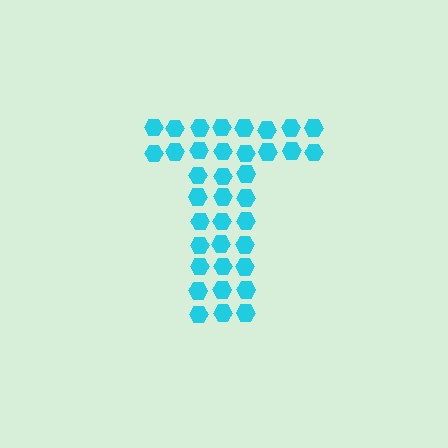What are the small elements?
The small elements are hexagons.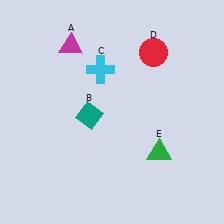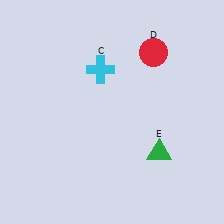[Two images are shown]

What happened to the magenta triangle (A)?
The magenta triangle (A) was removed in Image 2. It was in the top-left area of Image 1.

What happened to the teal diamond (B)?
The teal diamond (B) was removed in Image 2. It was in the bottom-left area of Image 1.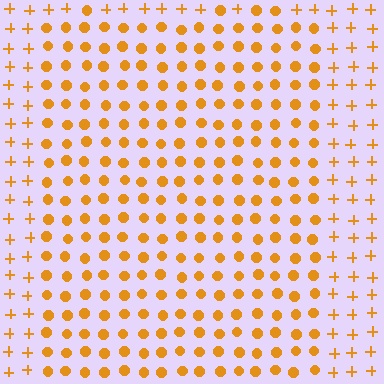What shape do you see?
I see a rectangle.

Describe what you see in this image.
The image is filled with small orange elements arranged in a uniform grid. A rectangle-shaped region contains circles, while the surrounding area contains plus signs. The boundary is defined purely by the change in element shape.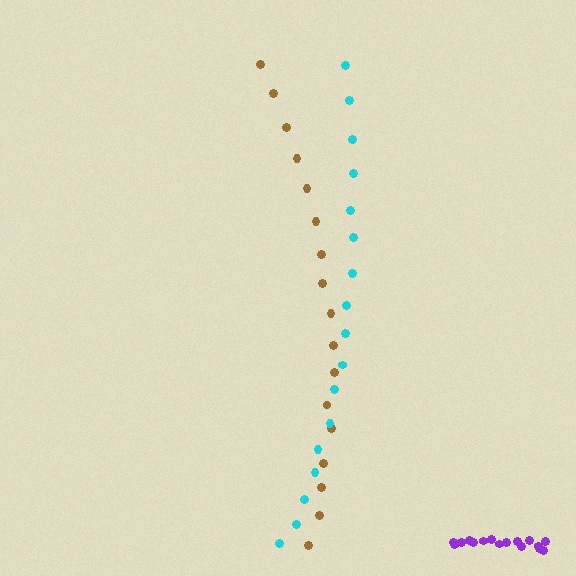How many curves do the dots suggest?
There are 3 distinct paths.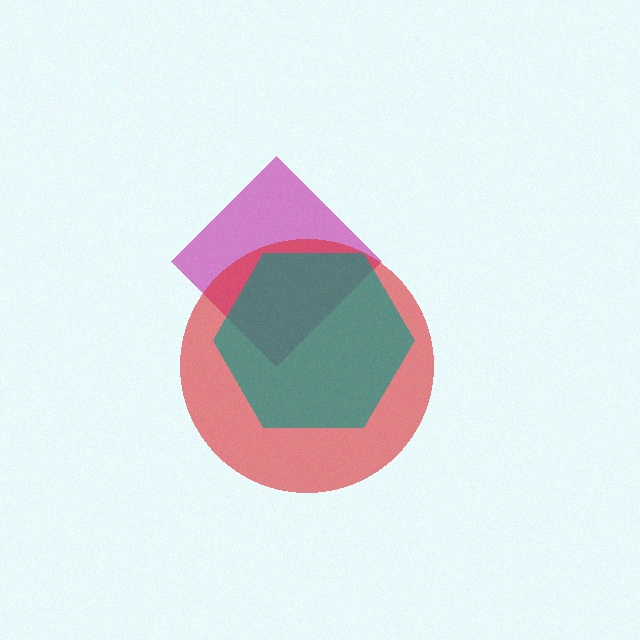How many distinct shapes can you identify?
There are 3 distinct shapes: a magenta diamond, a red circle, a teal hexagon.